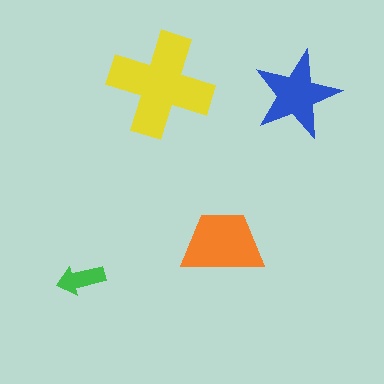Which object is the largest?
The yellow cross.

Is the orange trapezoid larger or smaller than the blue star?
Larger.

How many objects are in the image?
There are 4 objects in the image.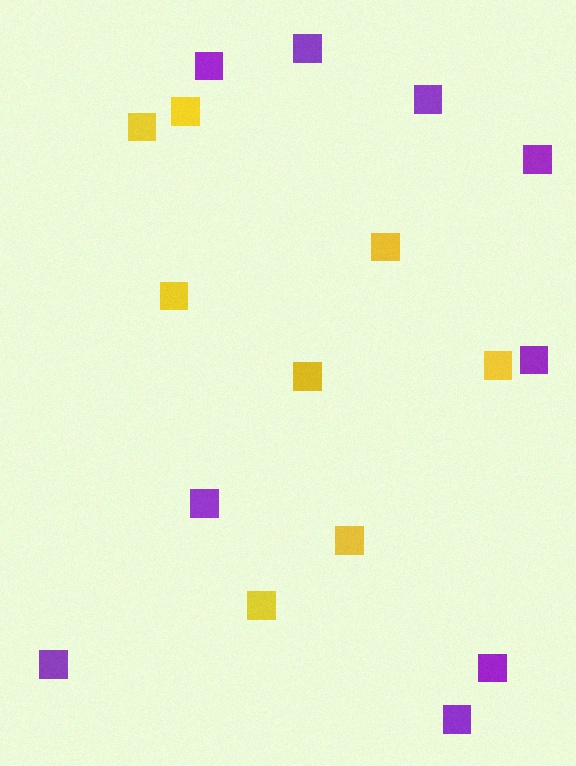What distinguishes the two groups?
There are 2 groups: one group of purple squares (9) and one group of yellow squares (8).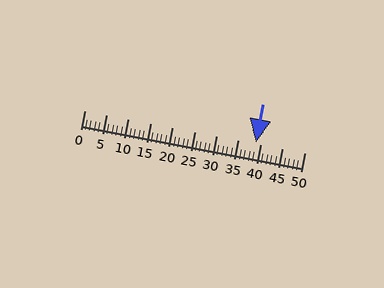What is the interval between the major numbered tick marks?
The major tick marks are spaced 5 units apart.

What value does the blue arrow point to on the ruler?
The blue arrow points to approximately 39.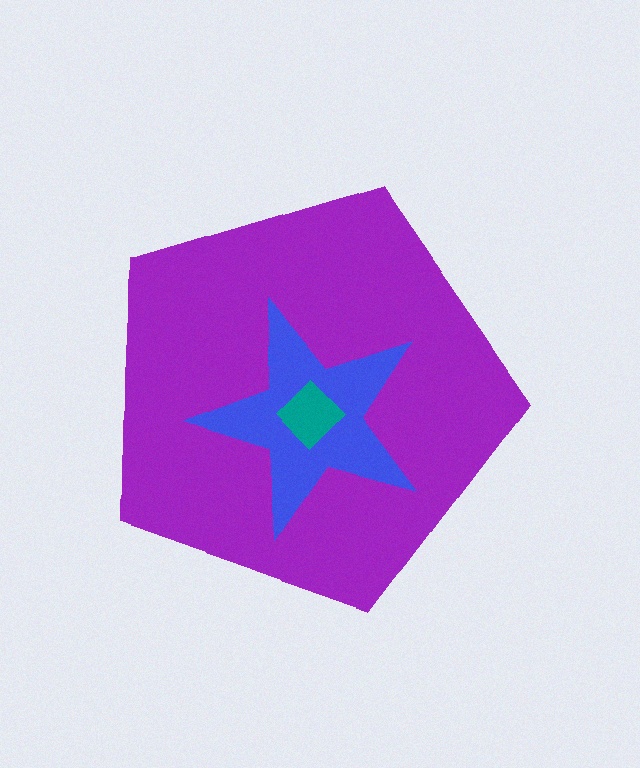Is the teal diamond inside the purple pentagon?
Yes.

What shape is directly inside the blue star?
The teal diamond.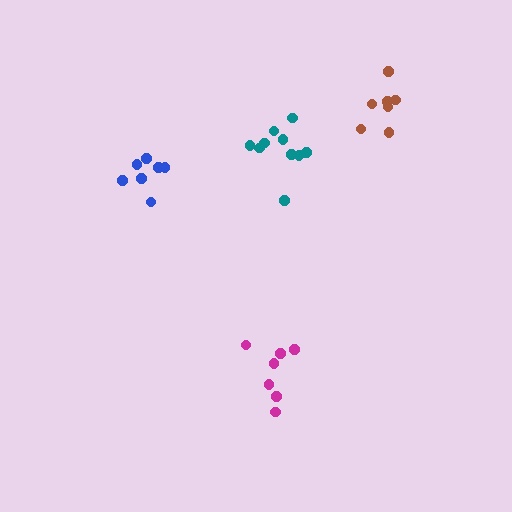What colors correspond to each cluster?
The clusters are colored: teal, magenta, brown, blue.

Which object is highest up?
The brown cluster is topmost.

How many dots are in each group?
Group 1: 10 dots, Group 2: 7 dots, Group 3: 7 dots, Group 4: 7 dots (31 total).